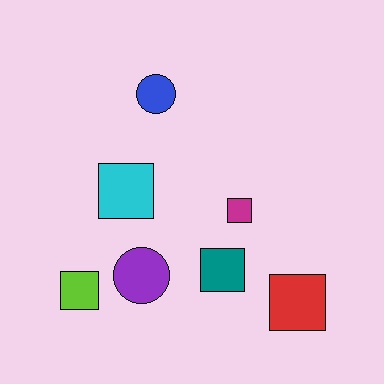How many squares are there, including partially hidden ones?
There are 5 squares.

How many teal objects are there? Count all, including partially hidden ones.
There is 1 teal object.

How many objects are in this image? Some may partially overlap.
There are 7 objects.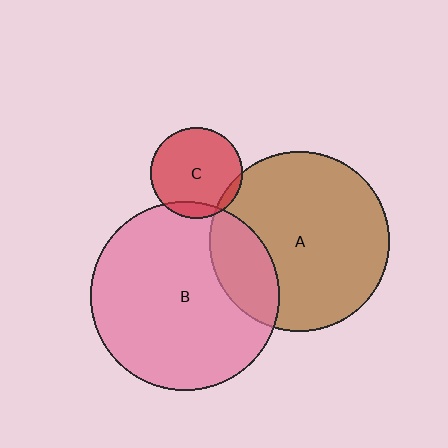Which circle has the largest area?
Circle B (pink).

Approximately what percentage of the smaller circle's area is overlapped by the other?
Approximately 5%.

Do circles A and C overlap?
Yes.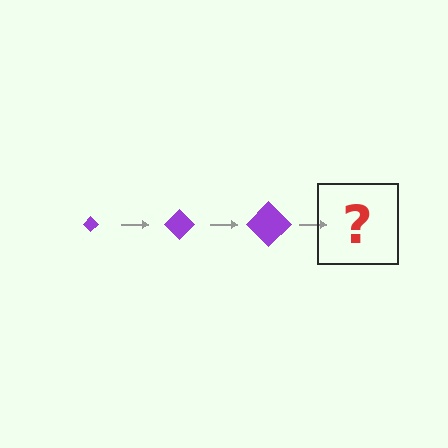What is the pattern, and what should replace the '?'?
The pattern is that the diamond gets progressively larger each step. The '?' should be a purple diamond, larger than the previous one.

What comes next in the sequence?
The next element should be a purple diamond, larger than the previous one.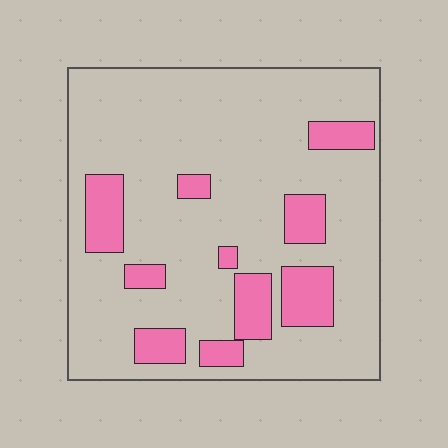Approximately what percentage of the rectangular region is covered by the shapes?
Approximately 20%.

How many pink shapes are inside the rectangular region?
10.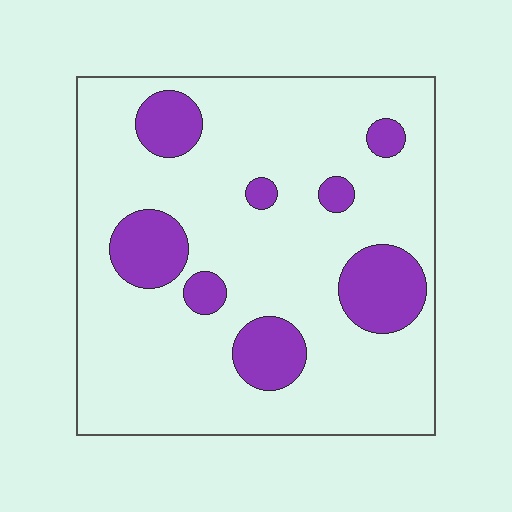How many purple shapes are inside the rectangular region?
8.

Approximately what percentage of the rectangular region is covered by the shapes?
Approximately 20%.